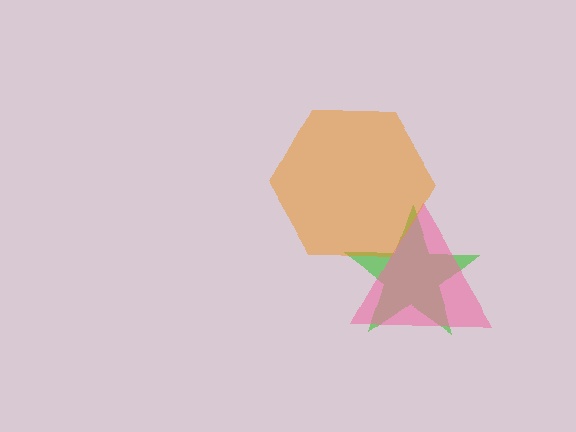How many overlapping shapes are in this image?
There are 3 overlapping shapes in the image.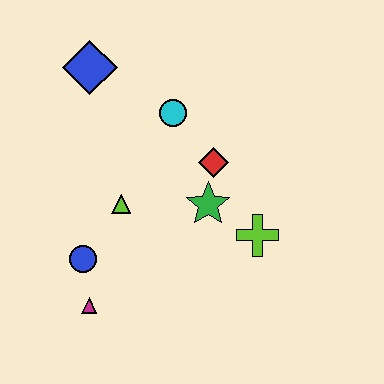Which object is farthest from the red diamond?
The magenta triangle is farthest from the red diamond.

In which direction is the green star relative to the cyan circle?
The green star is below the cyan circle.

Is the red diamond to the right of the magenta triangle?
Yes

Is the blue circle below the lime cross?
Yes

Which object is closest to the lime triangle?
The blue circle is closest to the lime triangle.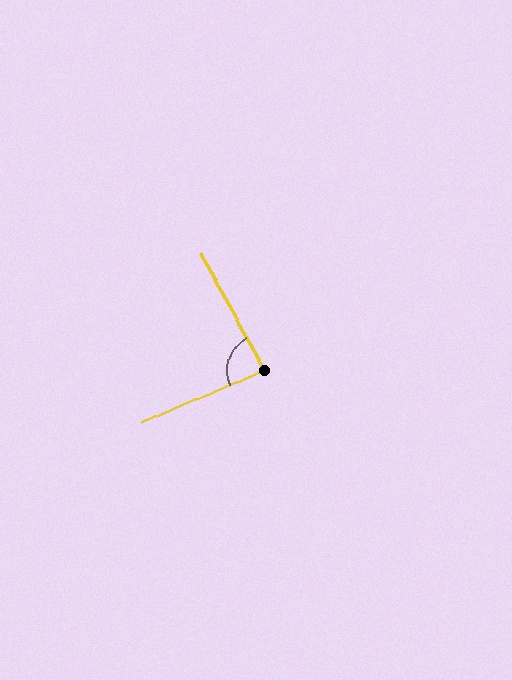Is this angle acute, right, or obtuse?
It is acute.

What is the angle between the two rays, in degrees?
Approximately 84 degrees.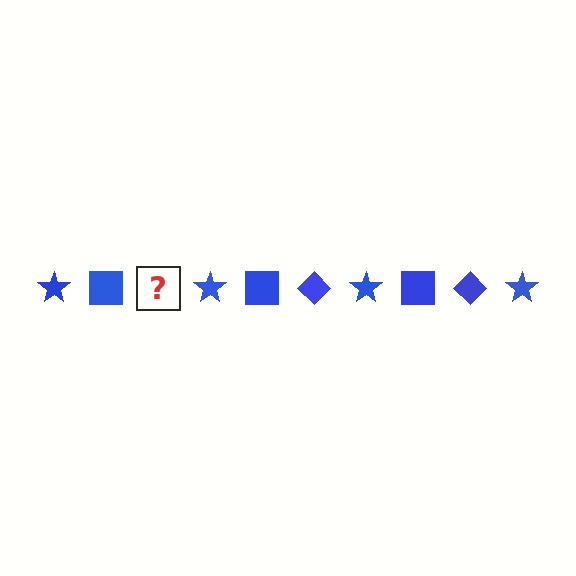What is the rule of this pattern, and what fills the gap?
The rule is that the pattern cycles through star, square, diamond shapes in blue. The gap should be filled with a blue diamond.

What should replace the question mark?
The question mark should be replaced with a blue diamond.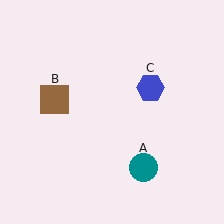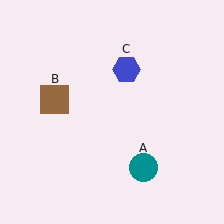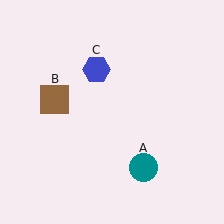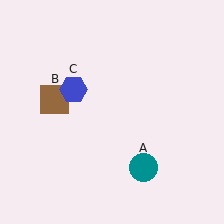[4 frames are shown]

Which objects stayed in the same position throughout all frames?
Teal circle (object A) and brown square (object B) remained stationary.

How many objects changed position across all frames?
1 object changed position: blue hexagon (object C).